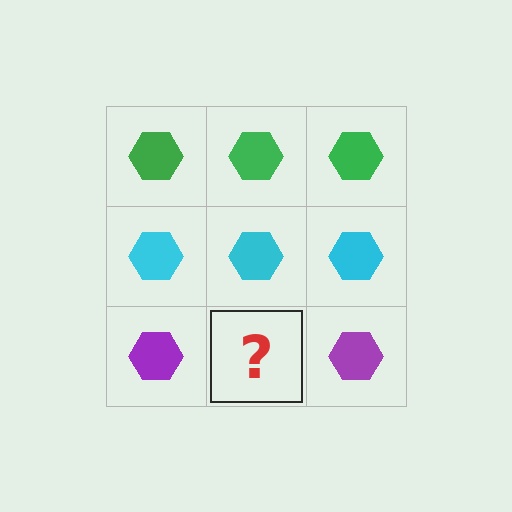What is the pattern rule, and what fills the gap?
The rule is that each row has a consistent color. The gap should be filled with a purple hexagon.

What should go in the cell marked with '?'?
The missing cell should contain a purple hexagon.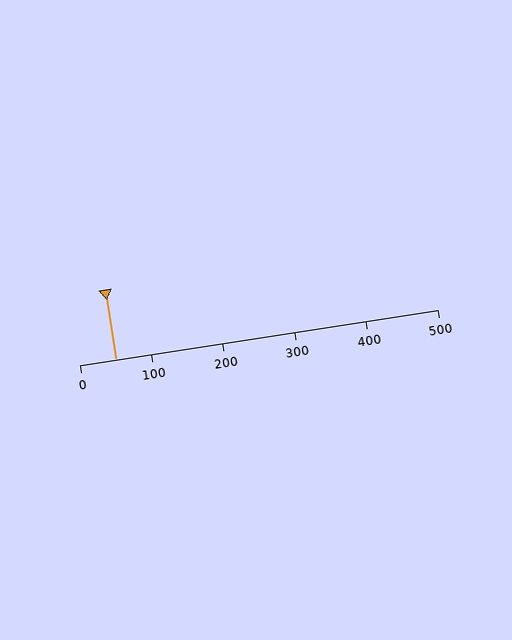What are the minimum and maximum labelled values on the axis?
The axis runs from 0 to 500.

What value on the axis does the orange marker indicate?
The marker indicates approximately 50.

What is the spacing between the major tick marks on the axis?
The major ticks are spaced 100 apart.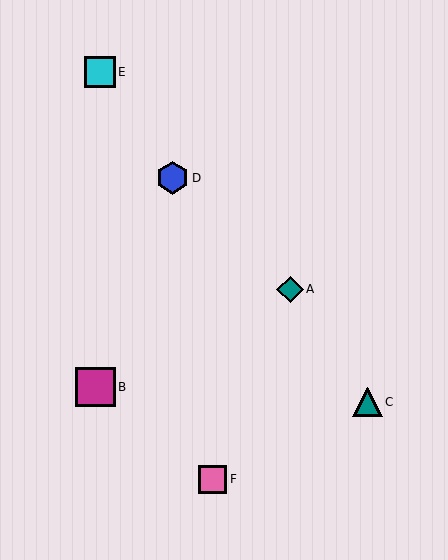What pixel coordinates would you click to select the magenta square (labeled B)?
Click at (95, 387) to select the magenta square B.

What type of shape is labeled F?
Shape F is a pink square.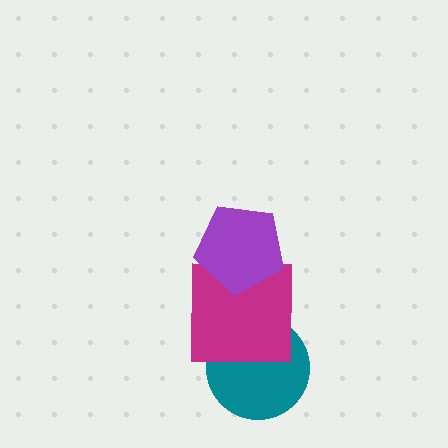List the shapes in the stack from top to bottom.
From top to bottom: the purple pentagon, the magenta square, the teal circle.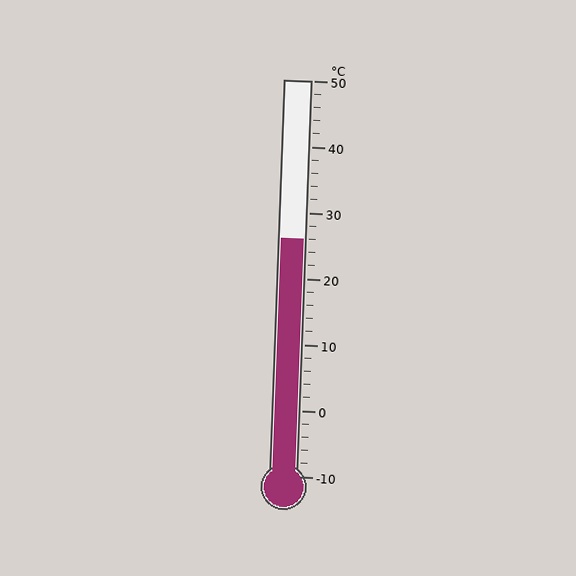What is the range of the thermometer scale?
The thermometer scale ranges from -10°C to 50°C.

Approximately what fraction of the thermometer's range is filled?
The thermometer is filled to approximately 60% of its range.